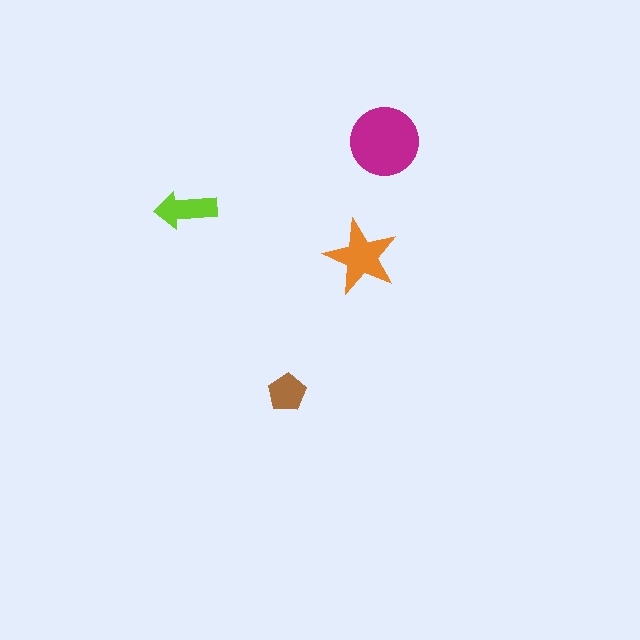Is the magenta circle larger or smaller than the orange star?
Larger.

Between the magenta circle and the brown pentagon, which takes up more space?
The magenta circle.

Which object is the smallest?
The brown pentagon.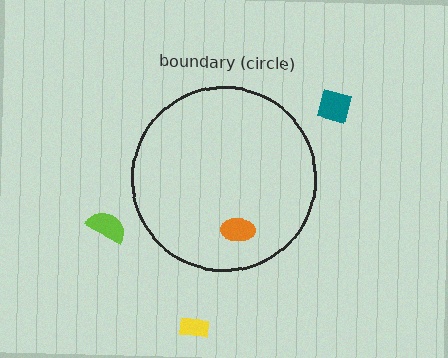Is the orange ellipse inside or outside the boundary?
Inside.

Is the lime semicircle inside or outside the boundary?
Outside.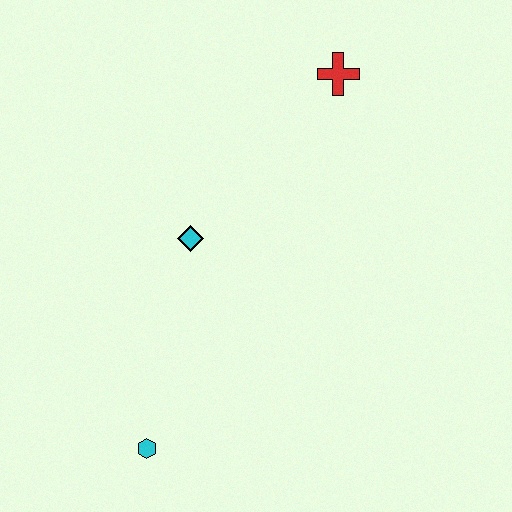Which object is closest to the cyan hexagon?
The cyan diamond is closest to the cyan hexagon.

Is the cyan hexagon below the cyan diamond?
Yes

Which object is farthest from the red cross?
The cyan hexagon is farthest from the red cross.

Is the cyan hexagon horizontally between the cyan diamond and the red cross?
No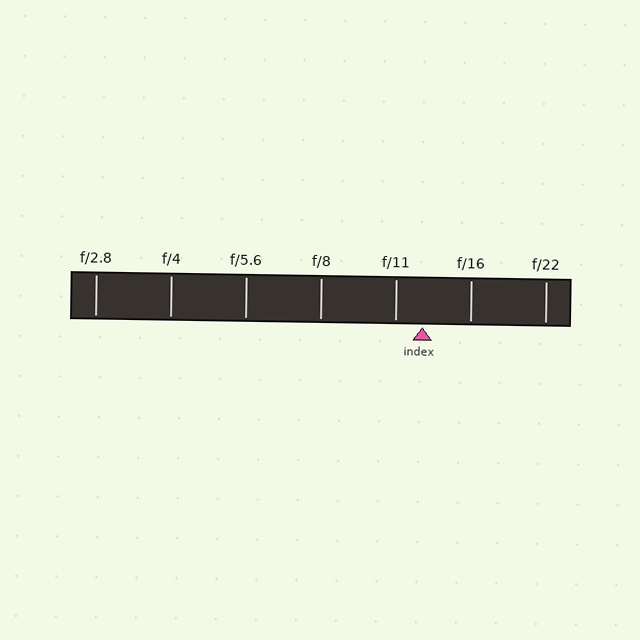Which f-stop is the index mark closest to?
The index mark is closest to f/11.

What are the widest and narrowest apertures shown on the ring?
The widest aperture shown is f/2.8 and the narrowest is f/22.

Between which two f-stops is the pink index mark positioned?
The index mark is between f/11 and f/16.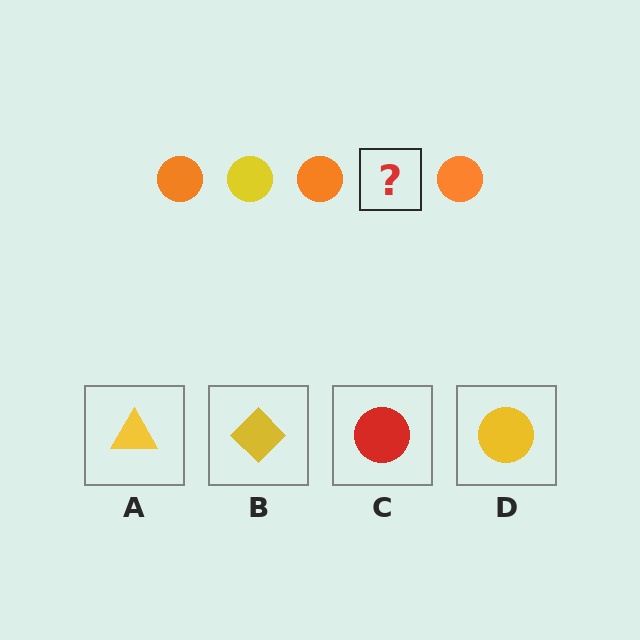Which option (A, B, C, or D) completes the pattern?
D.